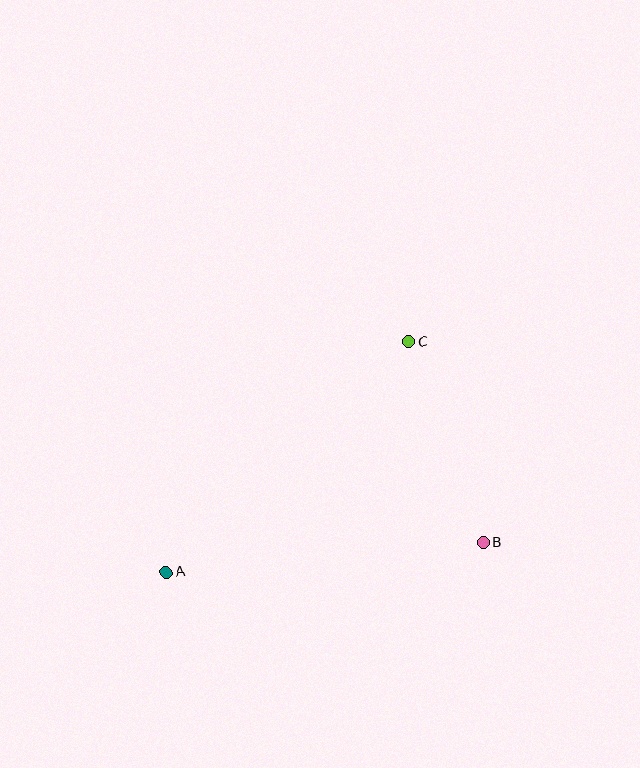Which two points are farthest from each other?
Points A and C are farthest from each other.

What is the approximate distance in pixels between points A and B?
The distance between A and B is approximately 318 pixels.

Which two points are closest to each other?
Points B and C are closest to each other.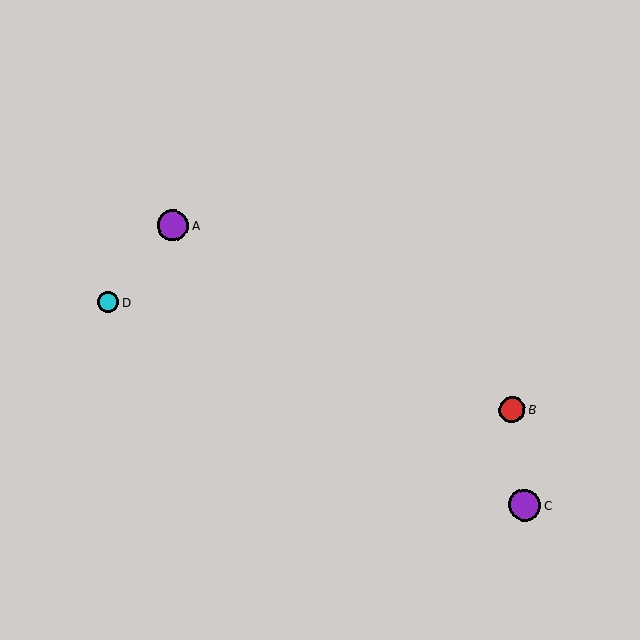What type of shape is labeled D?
Shape D is a cyan circle.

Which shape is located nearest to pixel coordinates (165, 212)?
The purple circle (labeled A) at (173, 225) is nearest to that location.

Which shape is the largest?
The purple circle (labeled C) is the largest.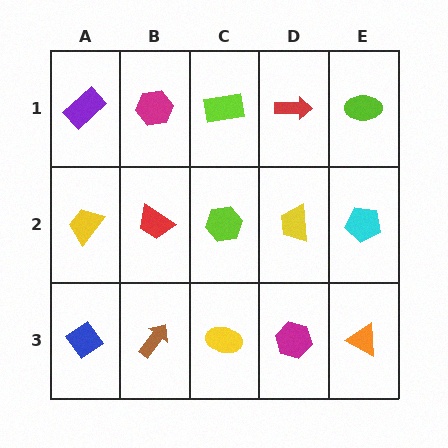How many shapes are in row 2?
5 shapes.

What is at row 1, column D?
A red arrow.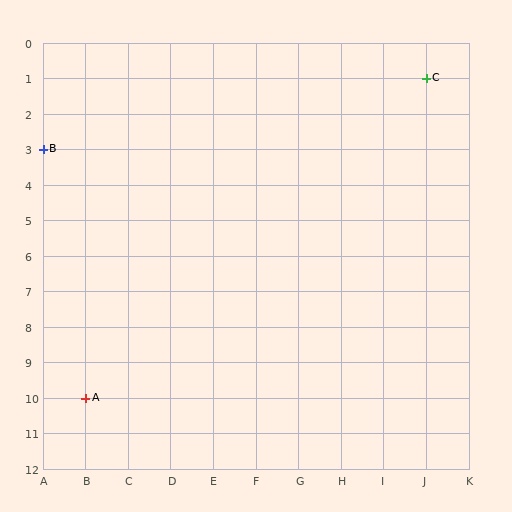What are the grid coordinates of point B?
Point B is at grid coordinates (A, 3).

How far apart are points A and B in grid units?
Points A and B are 1 column and 7 rows apart (about 7.1 grid units diagonally).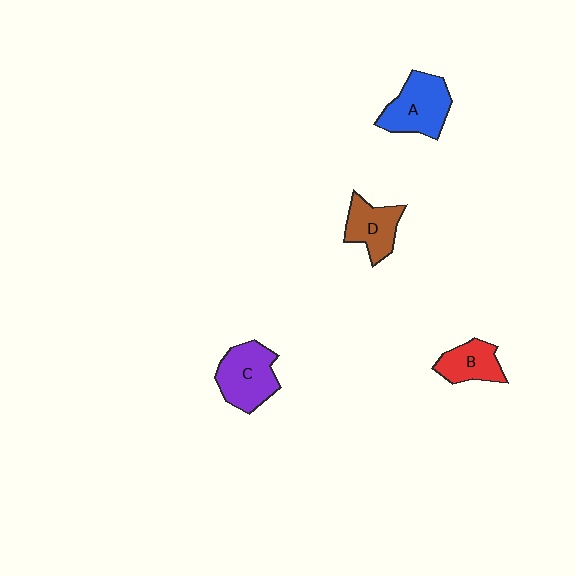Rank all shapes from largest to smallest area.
From largest to smallest: A (blue), C (purple), D (brown), B (red).